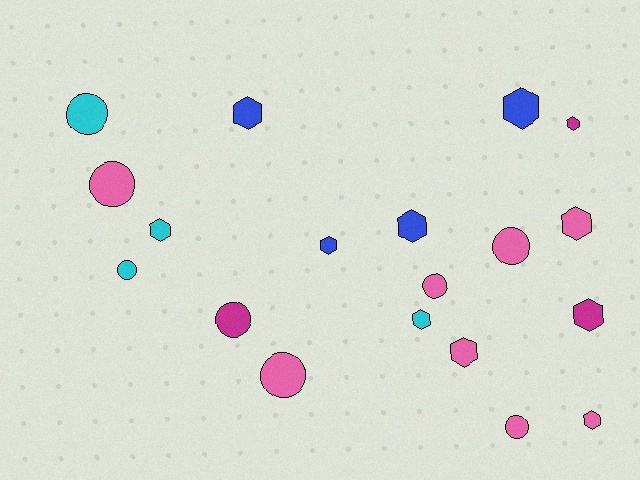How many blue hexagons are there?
There are 4 blue hexagons.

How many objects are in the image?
There are 19 objects.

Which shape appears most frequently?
Hexagon, with 11 objects.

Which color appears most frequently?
Pink, with 8 objects.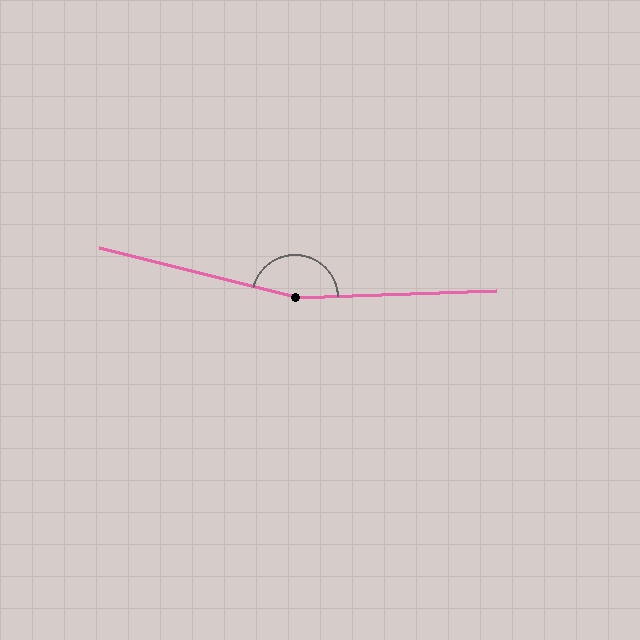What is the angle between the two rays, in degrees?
Approximately 164 degrees.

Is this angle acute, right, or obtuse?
It is obtuse.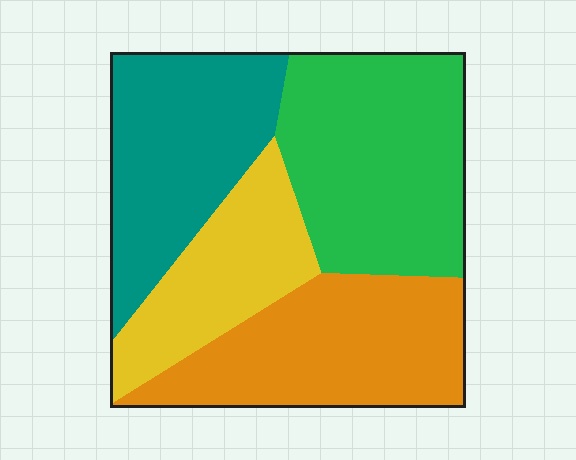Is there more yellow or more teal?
Teal.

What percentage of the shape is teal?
Teal takes up about one quarter (1/4) of the shape.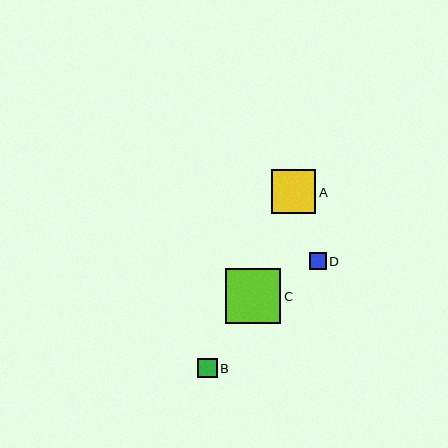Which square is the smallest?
Square D is the smallest with a size of approximately 17 pixels.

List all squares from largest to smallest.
From largest to smallest: C, A, B, D.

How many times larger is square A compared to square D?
Square A is approximately 2.6 times the size of square D.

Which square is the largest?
Square C is the largest with a size of approximately 55 pixels.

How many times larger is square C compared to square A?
Square C is approximately 1.3 times the size of square A.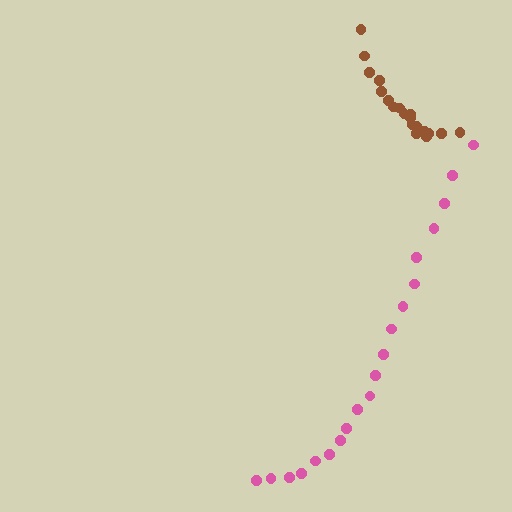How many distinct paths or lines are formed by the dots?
There are 2 distinct paths.